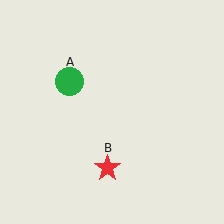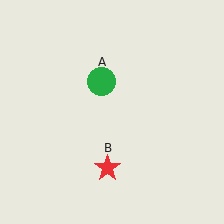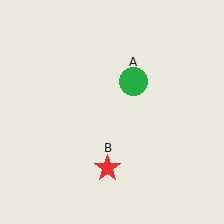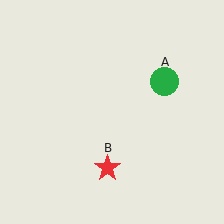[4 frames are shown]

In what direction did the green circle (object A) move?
The green circle (object A) moved right.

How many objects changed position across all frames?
1 object changed position: green circle (object A).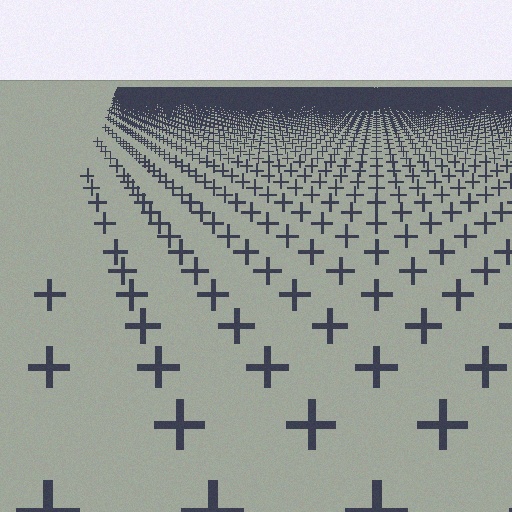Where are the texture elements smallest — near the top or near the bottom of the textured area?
Near the top.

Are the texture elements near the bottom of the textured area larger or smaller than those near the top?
Larger. Near the bottom, elements are closer to the viewer and appear at a bigger on-screen size.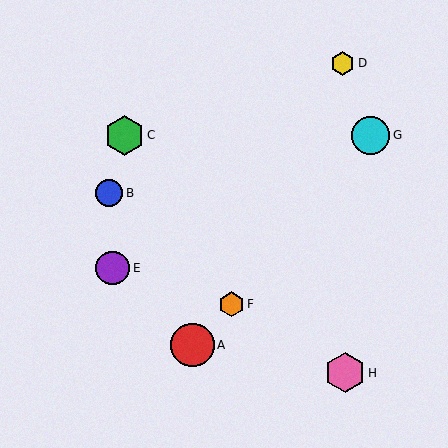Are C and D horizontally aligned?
No, C is at y≈135 and D is at y≈63.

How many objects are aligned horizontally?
2 objects (C, G) are aligned horizontally.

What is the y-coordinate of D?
Object D is at y≈63.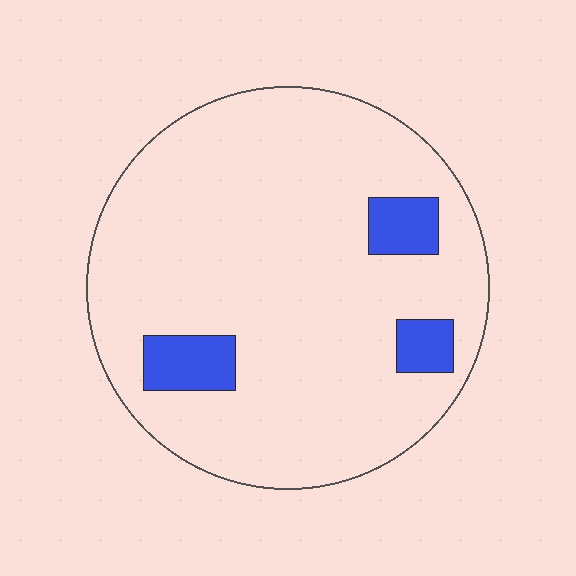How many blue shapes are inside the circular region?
3.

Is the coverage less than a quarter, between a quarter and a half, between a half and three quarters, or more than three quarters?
Less than a quarter.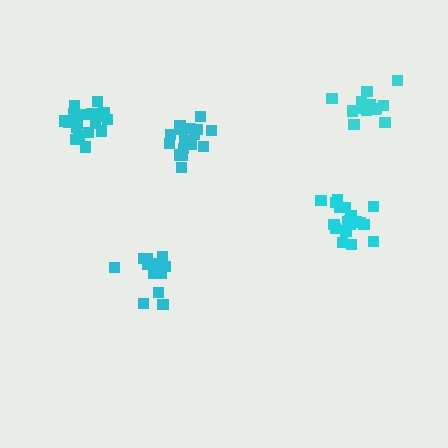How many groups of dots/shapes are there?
There are 5 groups.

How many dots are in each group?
Group 1: 19 dots, Group 2: 14 dots, Group 3: 20 dots, Group 4: 17 dots, Group 5: 14 dots (84 total).